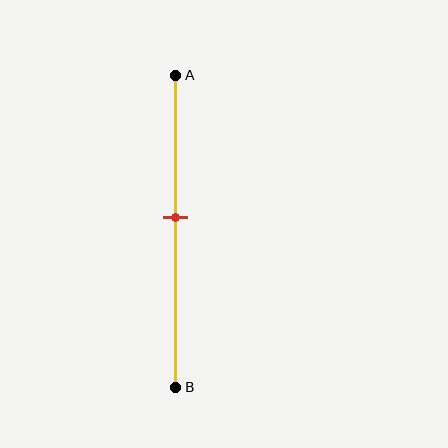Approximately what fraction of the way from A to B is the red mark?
The red mark is approximately 45% of the way from A to B.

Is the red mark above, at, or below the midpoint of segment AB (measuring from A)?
The red mark is above the midpoint of segment AB.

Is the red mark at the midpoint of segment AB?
No, the mark is at about 45% from A, not at the 50% midpoint.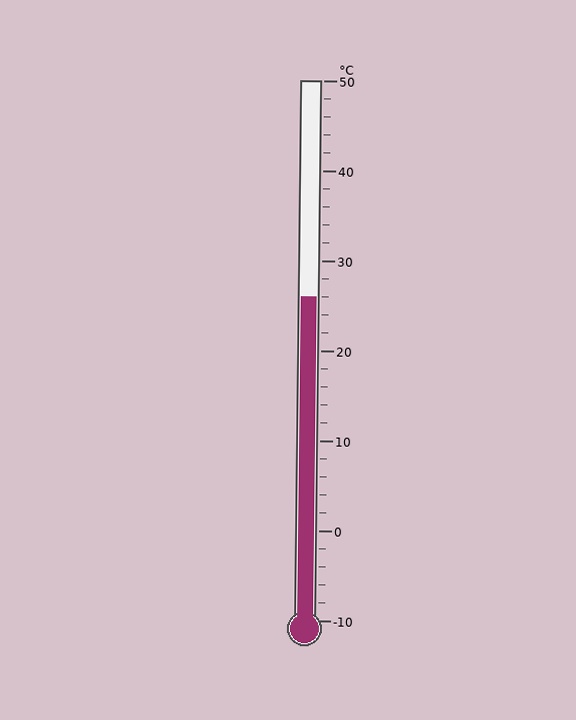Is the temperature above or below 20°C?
The temperature is above 20°C.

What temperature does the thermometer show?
The thermometer shows approximately 26°C.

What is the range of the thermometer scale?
The thermometer scale ranges from -10°C to 50°C.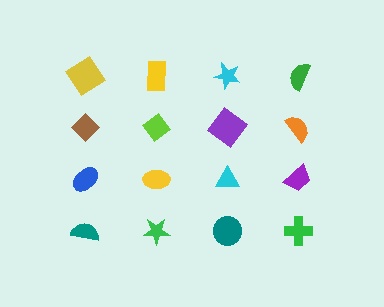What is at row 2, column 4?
An orange semicircle.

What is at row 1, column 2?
A yellow rectangle.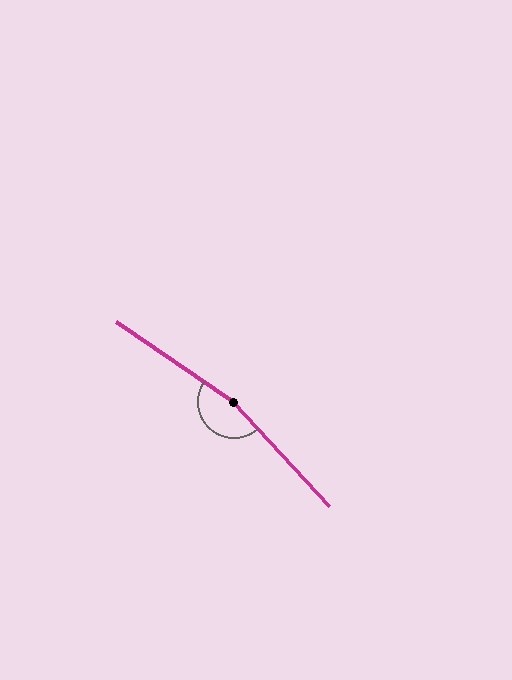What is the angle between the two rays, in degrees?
Approximately 167 degrees.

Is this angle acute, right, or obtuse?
It is obtuse.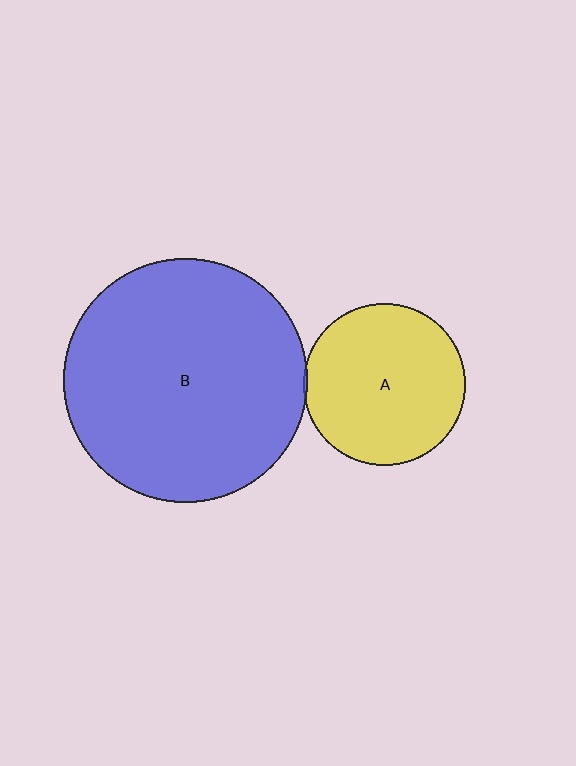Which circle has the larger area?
Circle B (blue).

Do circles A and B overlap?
Yes.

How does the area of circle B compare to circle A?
Approximately 2.3 times.